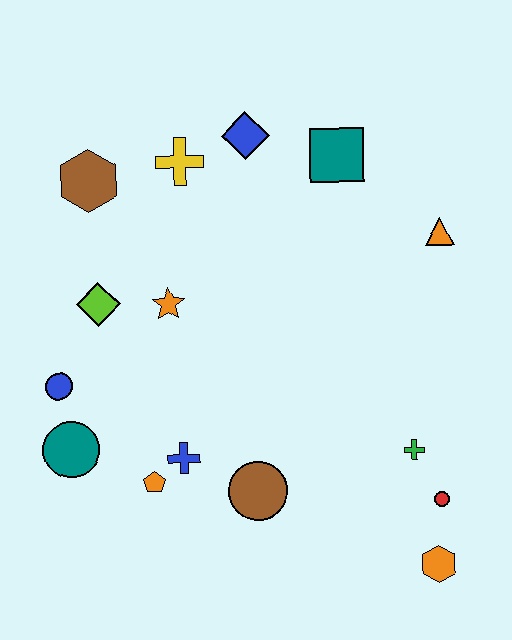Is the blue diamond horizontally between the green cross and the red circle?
No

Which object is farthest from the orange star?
The orange hexagon is farthest from the orange star.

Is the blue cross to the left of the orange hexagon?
Yes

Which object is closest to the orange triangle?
The teal square is closest to the orange triangle.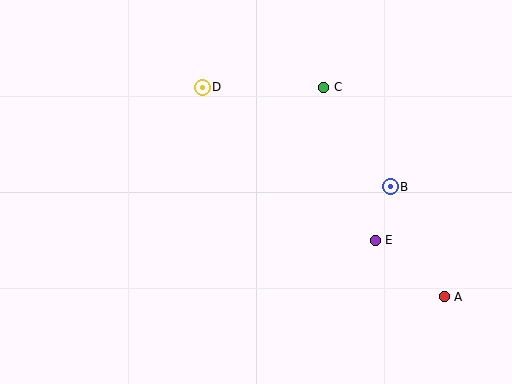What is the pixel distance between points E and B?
The distance between E and B is 56 pixels.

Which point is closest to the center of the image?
Point D at (202, 87) is closest to the center.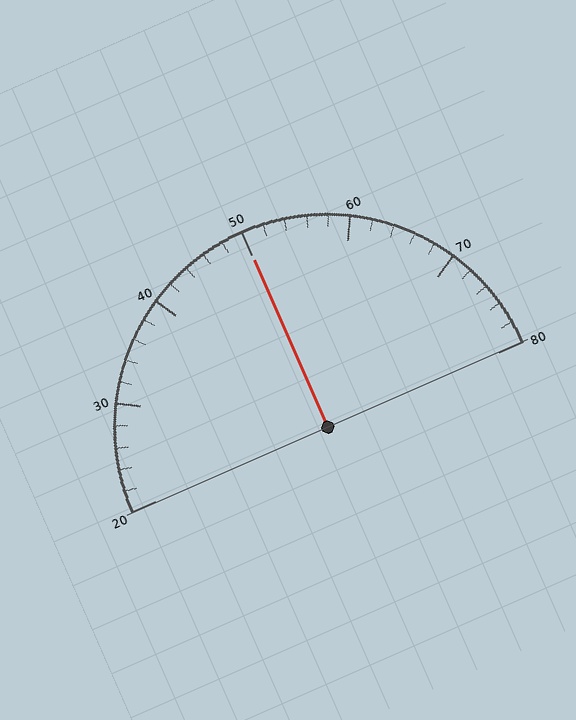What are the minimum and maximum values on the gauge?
The gauge ranges from 20 to 80.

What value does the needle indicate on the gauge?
The needle indicates approximately 50.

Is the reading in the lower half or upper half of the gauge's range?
The reading is in the upper half of the range (20 to 80).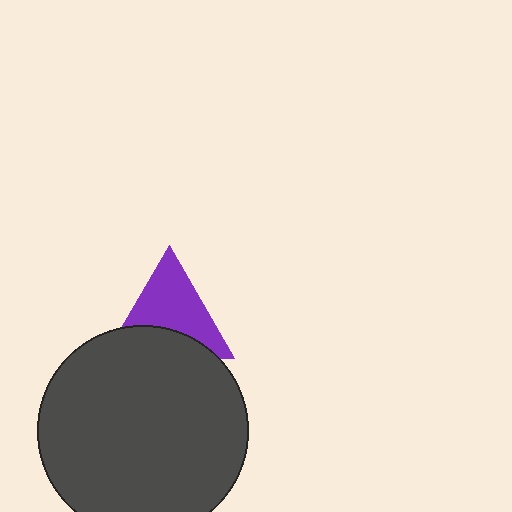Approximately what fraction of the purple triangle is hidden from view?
Roughly 38% of the purple triangle is hidden behind the dark gray circle.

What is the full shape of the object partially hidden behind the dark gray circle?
The partially hidden object is a purple triangle.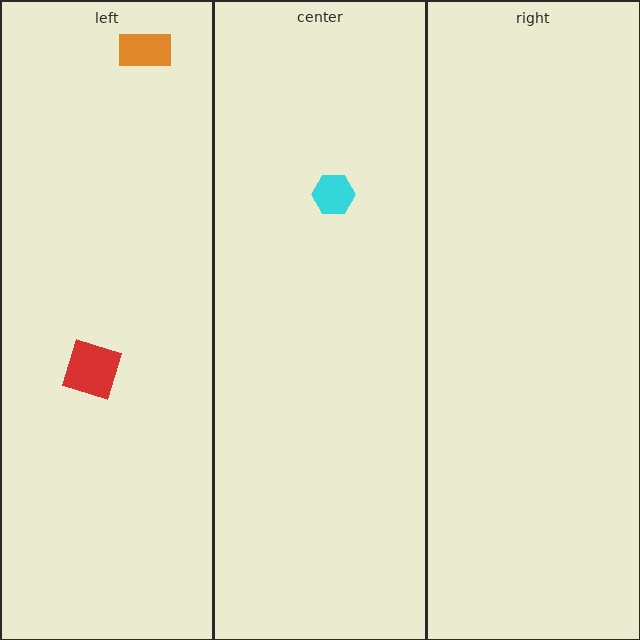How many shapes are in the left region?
2.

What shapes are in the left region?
The red diamond, the orange rectangle.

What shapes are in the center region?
The cyan hexagon.